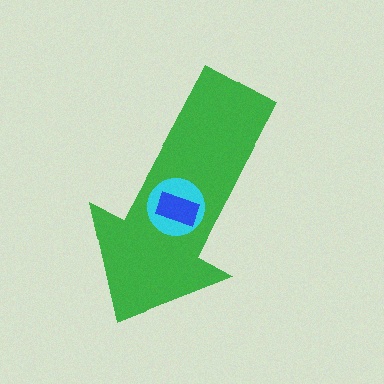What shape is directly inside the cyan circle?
The blue rectangle.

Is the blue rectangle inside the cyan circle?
Yes.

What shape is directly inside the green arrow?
The cyan circle.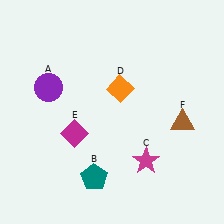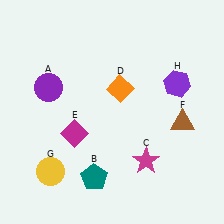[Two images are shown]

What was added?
A yellow circle (G), a purple hexagon (H) were added in Image 2.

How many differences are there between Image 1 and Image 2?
There are 2 differences between the two images.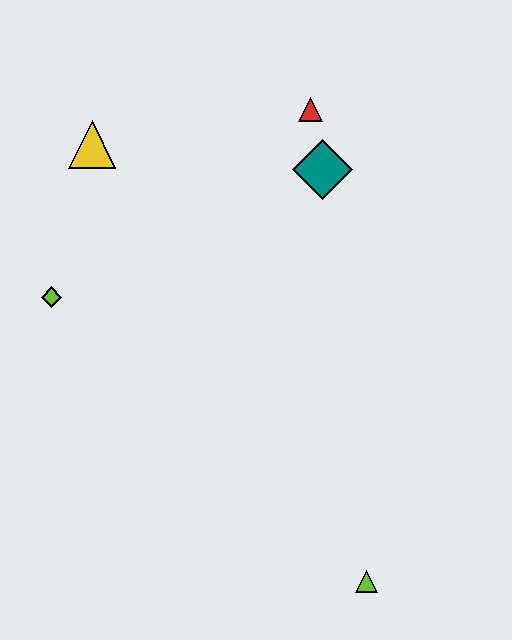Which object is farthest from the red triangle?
The lime triangle is farthest from the red triangle.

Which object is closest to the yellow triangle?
The lime diamond is closest to the yellow triangle.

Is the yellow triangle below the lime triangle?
No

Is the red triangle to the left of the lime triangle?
Yes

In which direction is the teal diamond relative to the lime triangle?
The teal diamond is above the lime triangle.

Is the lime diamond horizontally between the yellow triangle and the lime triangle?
No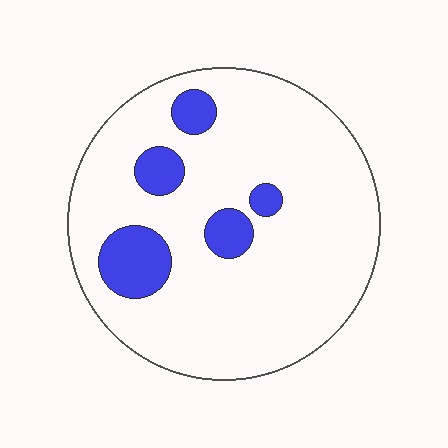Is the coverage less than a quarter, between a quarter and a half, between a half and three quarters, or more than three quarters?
Less than a quarter.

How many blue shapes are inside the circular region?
5.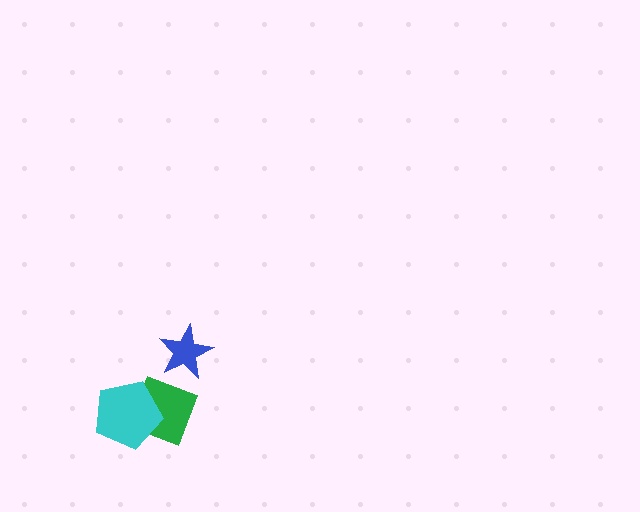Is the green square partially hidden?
Yes, it is partially covered by another shape.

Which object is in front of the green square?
The cyan pentagon is in front of the green square.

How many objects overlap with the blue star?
0 objects overlap with the blue star.